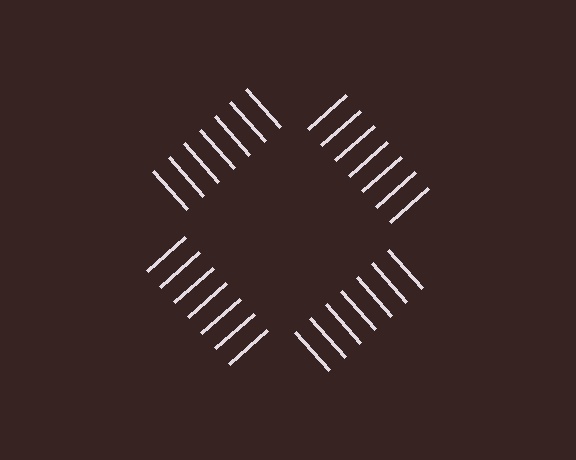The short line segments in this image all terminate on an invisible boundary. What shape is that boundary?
An illusory square — the line segments terminate on its edges but no continuous stroke is drawn.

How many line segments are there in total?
28 — 7 along each of the 4 edges.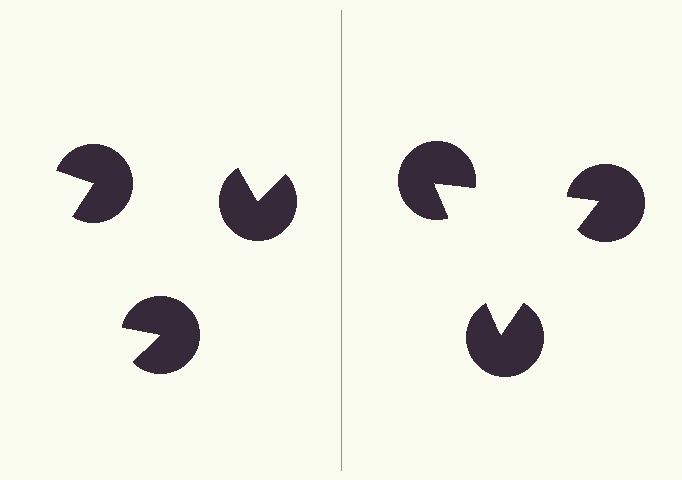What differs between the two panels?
The pac-man discs are positioned identically on both sides; only the wedge orientations differ. On the right they align to a triangle; on the left they are misaligned.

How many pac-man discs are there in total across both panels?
6 — 3 on each side.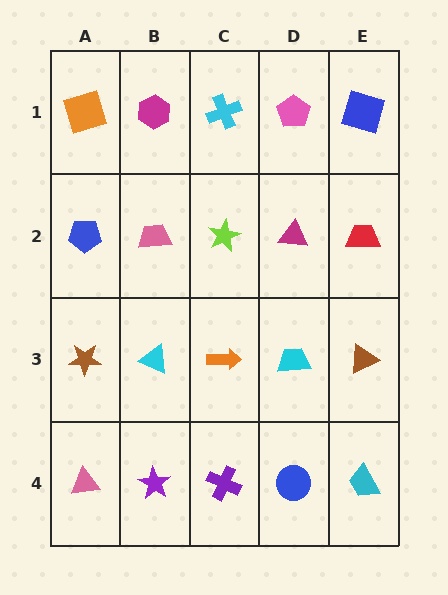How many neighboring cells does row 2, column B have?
4.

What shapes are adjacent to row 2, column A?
An orange square (row 1, column A), a brown star (row 3, column A), a pink trapezoid (row 2, column B).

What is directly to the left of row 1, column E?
A pink pentagon.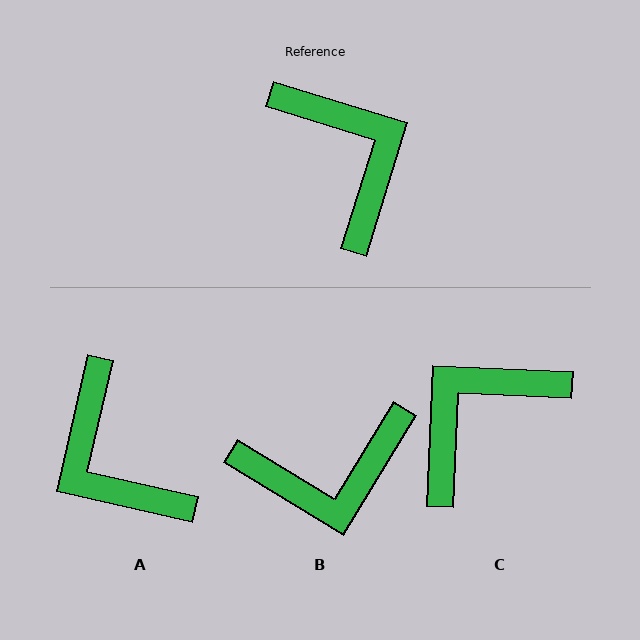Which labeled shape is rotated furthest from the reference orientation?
A, about 176 degrees away.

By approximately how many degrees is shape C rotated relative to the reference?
Approximately 105 degrees counter-clockwise.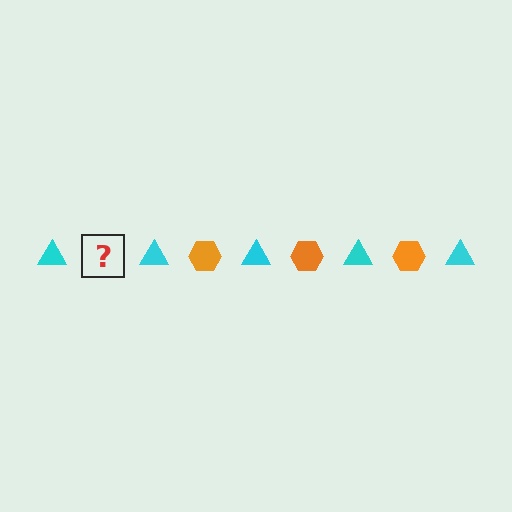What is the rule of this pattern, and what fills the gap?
The rule is that the pattern alternates between cyan triangle and orange hexagon. The gap should be filled with an orange hexagon.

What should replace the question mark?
The question mark should be replaced with an orange hexagon.